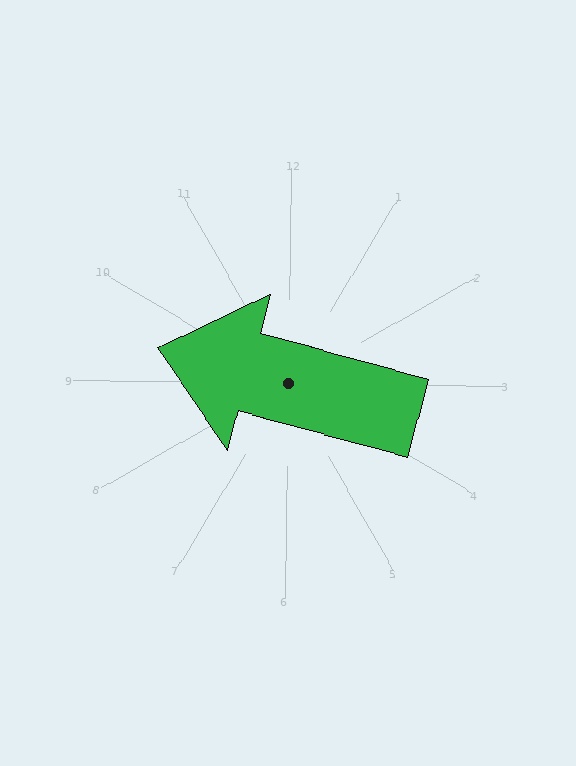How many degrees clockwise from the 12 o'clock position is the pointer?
Approximately 284 degrees.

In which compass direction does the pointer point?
West.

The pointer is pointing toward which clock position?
Roughly 9 o'clock.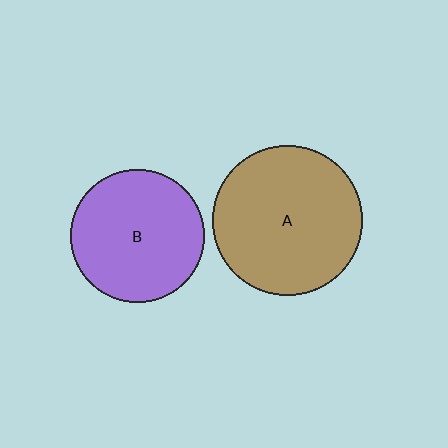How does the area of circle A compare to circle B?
Approximately 1.3 times.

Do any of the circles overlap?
No, none of the circles overlap.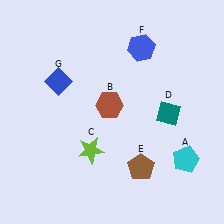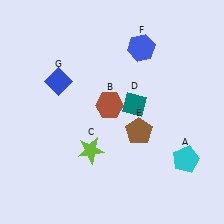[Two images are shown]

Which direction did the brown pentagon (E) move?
The brown pentagon (E) moved up.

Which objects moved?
The objects that moved are: the teal diamond (D), the brown pentagon (E).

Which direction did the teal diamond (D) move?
The teal diamond (D) moved left.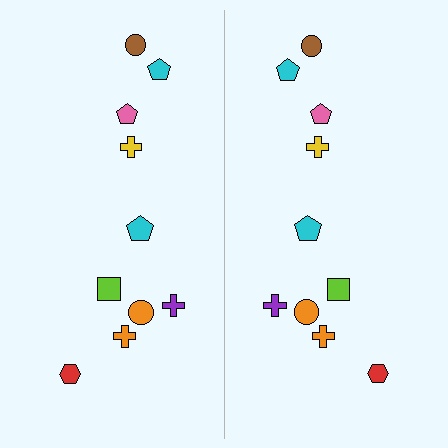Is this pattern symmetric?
Yes, this pattern has bilateral (reflection) symmetry.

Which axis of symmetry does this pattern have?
The pattern has a vertical axis of symmetry running through the center of the image.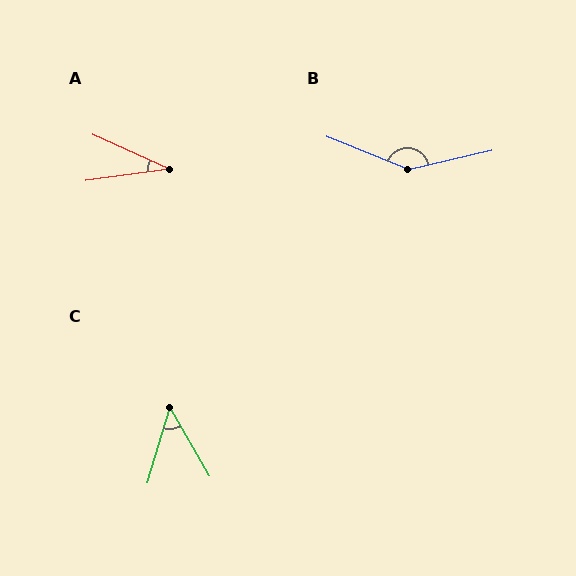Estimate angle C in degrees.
Approximately 46 degrees.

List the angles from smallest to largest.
A (32°), C (46°), B (145°).